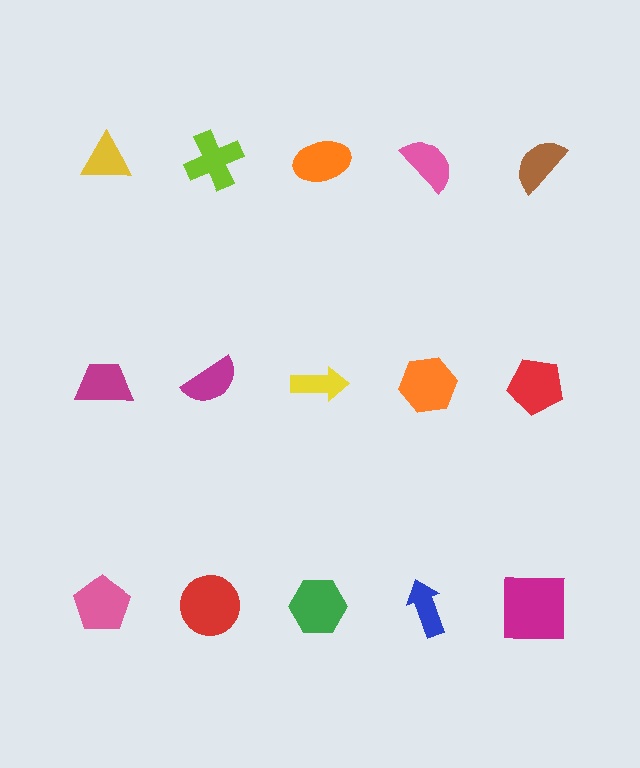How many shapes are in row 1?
5 shapes.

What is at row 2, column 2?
A magenta semicircle.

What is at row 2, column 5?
A red pentagon.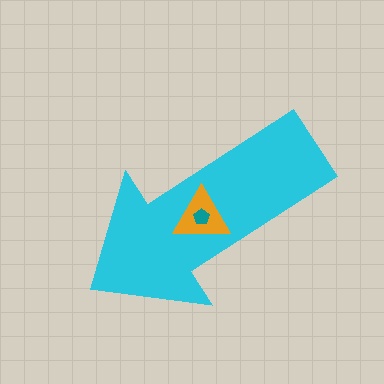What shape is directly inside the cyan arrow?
The orange triangle.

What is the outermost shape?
The cyan arrow.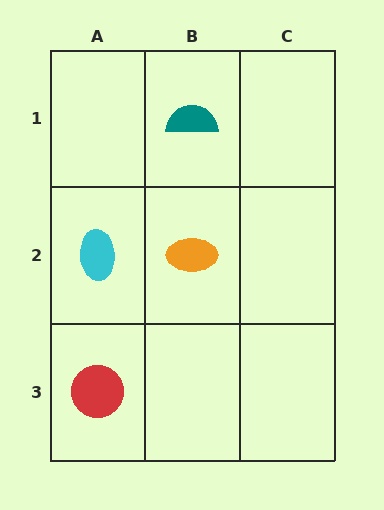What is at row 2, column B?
An orange ellipse.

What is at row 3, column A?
A red circle.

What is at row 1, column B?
A teal semicircle.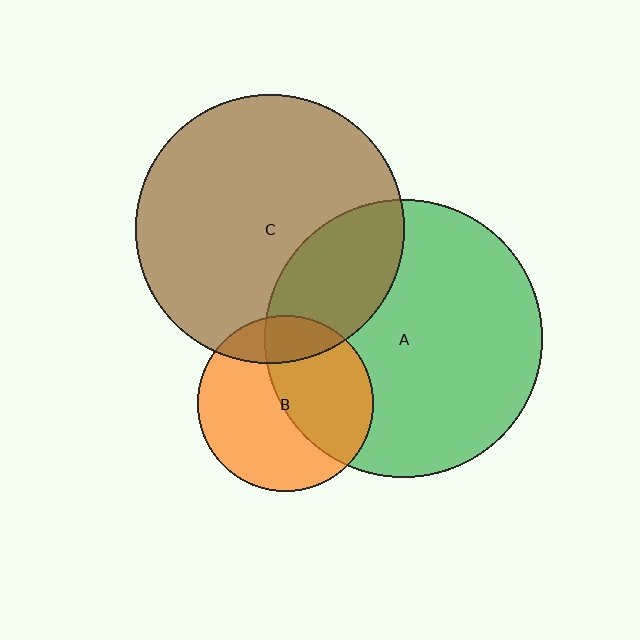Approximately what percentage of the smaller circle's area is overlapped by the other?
Approximately 15%.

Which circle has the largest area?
Circle A (green).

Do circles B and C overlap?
Yes.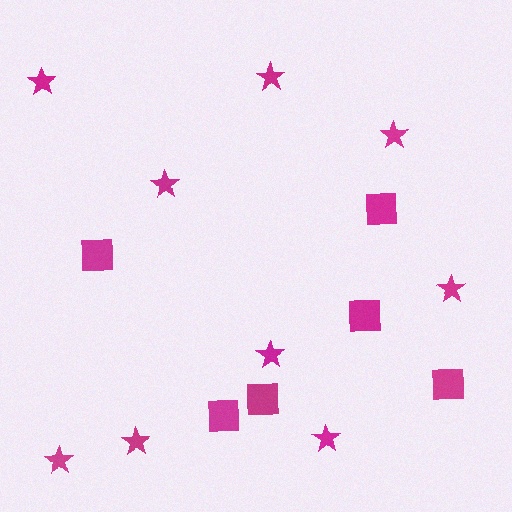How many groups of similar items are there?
There are 2 groups: one group of squares (6) and one group of stars (9).